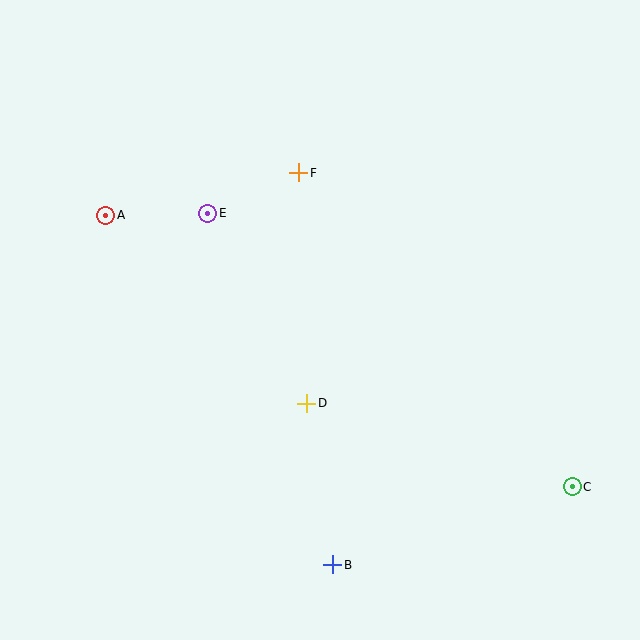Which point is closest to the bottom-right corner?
Point C is closest to the bottom-right corner.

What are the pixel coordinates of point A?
Point A is at (106, 215).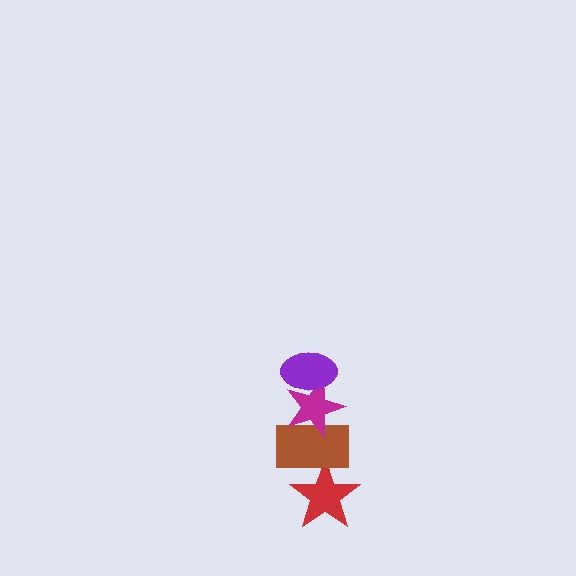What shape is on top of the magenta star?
The purple ellipse is on top of the magenta star.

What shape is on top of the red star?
The brown rectangle is on top of the red star.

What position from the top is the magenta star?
The magenta star is 2nd from the top.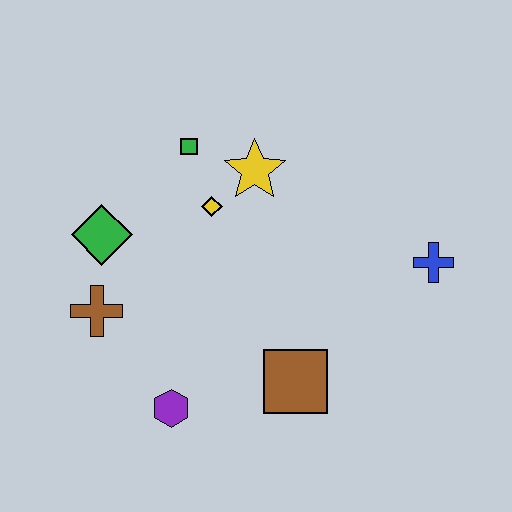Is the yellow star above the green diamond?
Yes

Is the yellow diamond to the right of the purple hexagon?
Yes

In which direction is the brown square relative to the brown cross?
The brown square is to the right of the brown cross.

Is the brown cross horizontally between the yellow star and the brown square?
No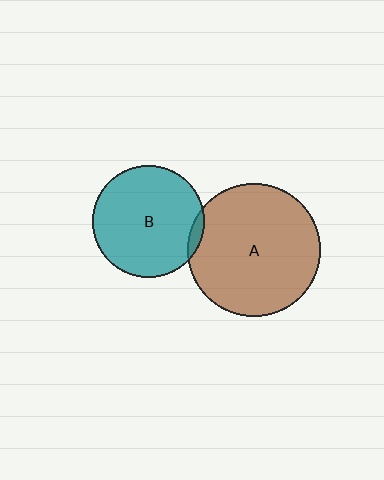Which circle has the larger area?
Circle A (brown).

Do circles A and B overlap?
Yes.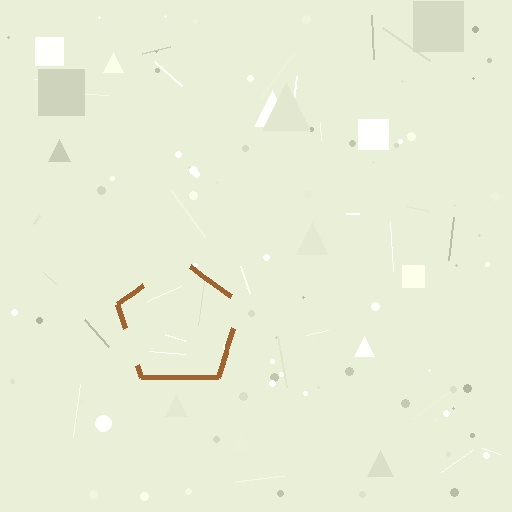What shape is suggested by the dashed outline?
The dashed outline suggests a pentagon.